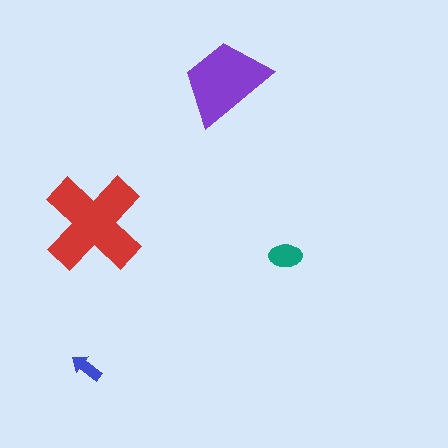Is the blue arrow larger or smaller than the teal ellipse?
Smaller.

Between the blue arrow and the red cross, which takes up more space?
The red cross.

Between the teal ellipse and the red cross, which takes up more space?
The red cross.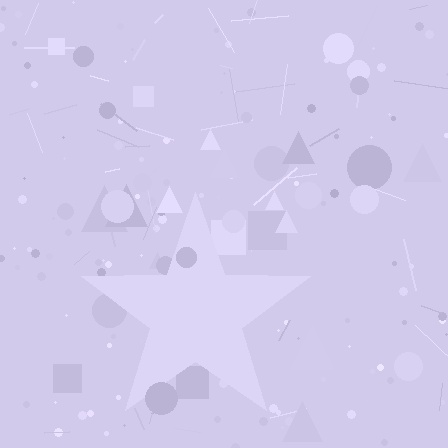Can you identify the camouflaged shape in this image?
The camouflaged shape is a star.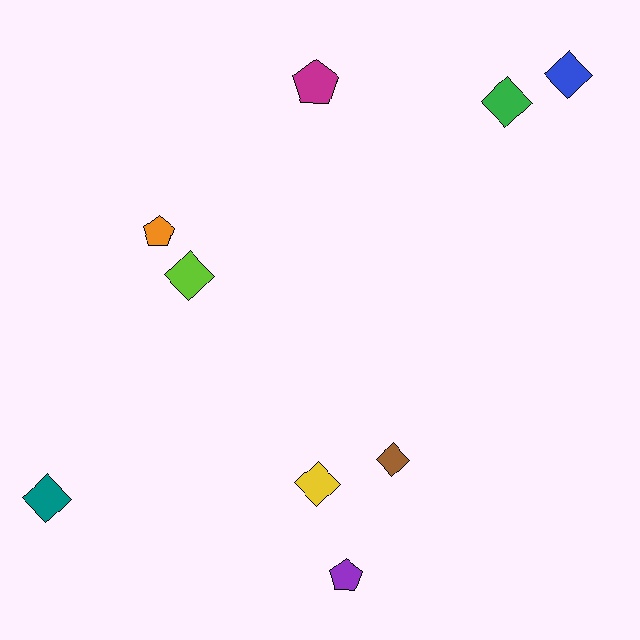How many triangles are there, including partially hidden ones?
There are no triangles.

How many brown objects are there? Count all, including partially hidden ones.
There is 1 brown object.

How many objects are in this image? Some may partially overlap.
There are 9 objects.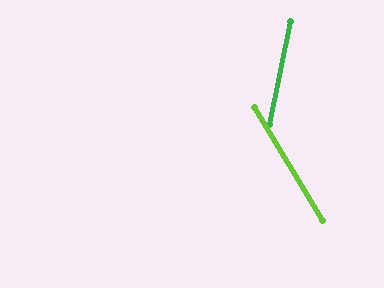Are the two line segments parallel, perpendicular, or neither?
Neither parallel nor perpendicular — they differ by about 43°.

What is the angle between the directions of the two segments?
Approximately 43 degrees.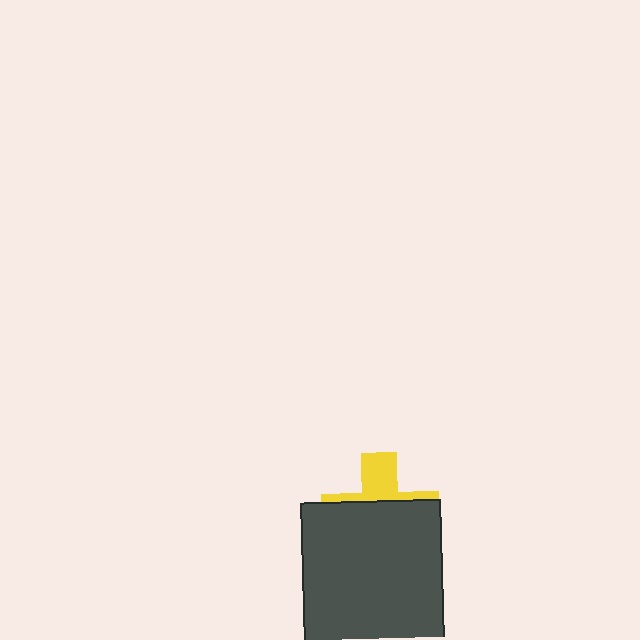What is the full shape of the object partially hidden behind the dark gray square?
The partially hidden object is a yellow cross.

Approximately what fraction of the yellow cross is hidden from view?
Roughly 67% of the yellow cross is hidden behind the dark gray square.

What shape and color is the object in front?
The object in front is a dark gray square.